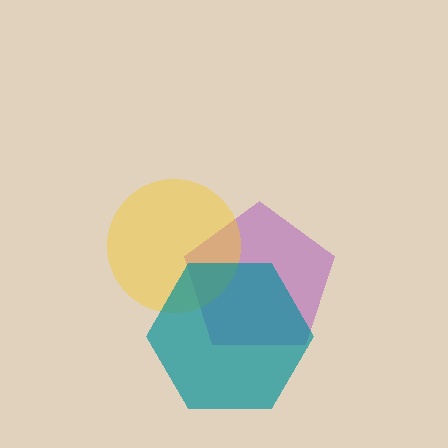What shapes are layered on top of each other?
The layered shapes are: a purple pentagon, a yellow circle, a teal hexagon.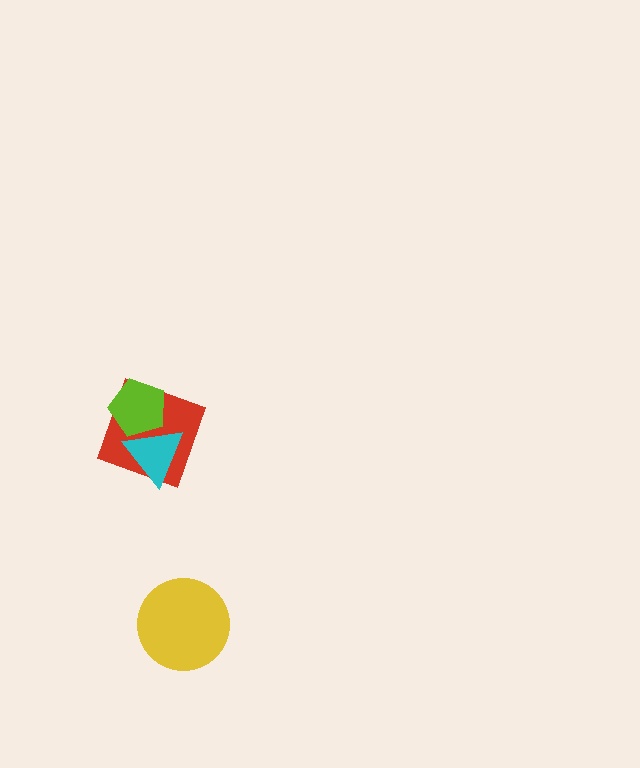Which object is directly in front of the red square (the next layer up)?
The cyan triangle is directly in front of the red square.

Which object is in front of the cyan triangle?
The lime pentagon is in front of the cyan triangle.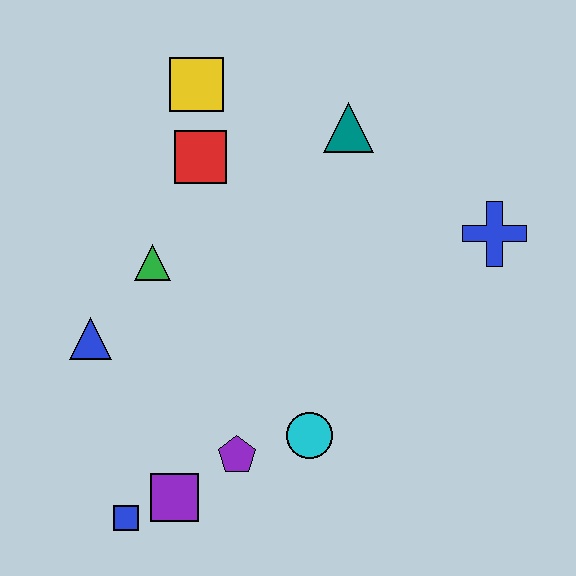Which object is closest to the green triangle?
The blue triangle is closest to the green triangle.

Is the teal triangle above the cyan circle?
Yes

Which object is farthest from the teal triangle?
The blue square is farthest from the teal triangle.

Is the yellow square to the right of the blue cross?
No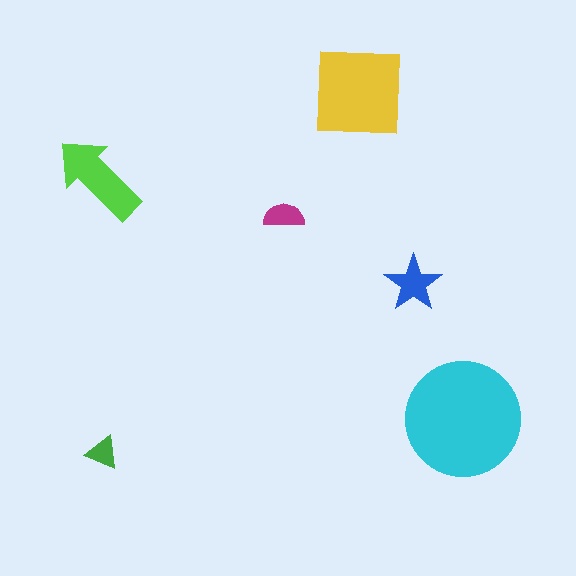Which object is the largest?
The cyan circle.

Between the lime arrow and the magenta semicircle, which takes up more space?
The lime arrow.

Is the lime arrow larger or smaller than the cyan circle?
Smaller.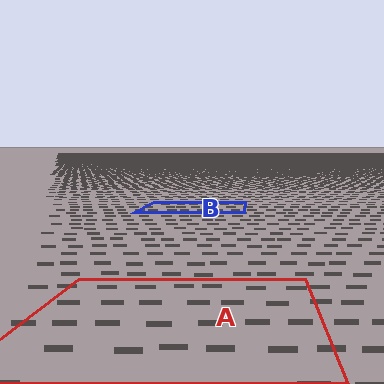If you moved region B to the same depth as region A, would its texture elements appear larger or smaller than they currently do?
They would appear larger. At a closer depth, the same texture elements are projected at a bigger on-screen size.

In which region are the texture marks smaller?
The texture marks are smaller in region B, because it is farther away.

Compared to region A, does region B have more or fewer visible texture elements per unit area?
Region B has more texture elements per unit area — they are packed more densely because it is farther away.